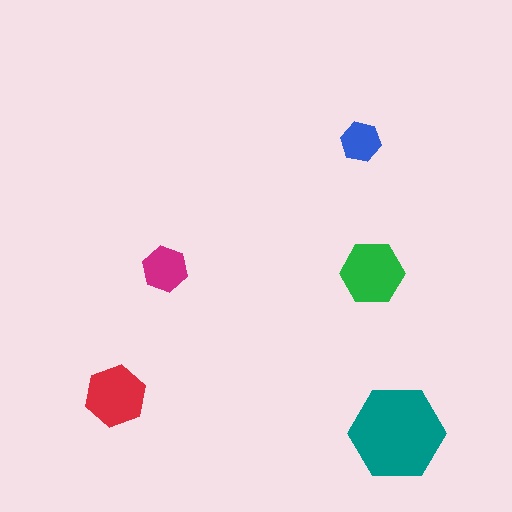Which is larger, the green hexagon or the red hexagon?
The green one.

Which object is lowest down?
The teal hexagon is bottommost.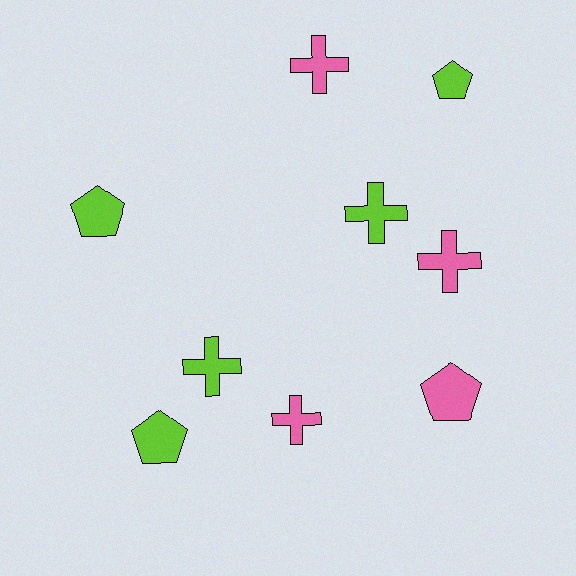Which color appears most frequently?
Lime, with 5 objects.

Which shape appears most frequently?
Cross, with 5 objects.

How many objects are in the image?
There are 9 objects.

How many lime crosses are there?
There are 2 lime crosses.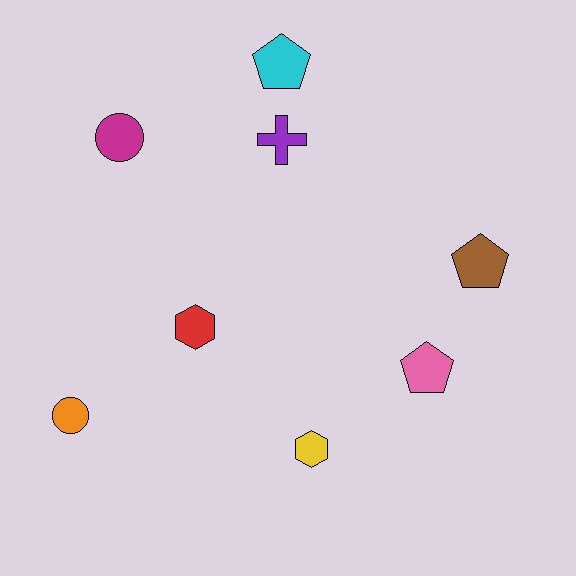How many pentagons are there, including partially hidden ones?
There are 3 pentagons.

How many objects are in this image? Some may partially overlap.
There are 8 objects.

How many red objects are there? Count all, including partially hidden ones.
There is 1 red object.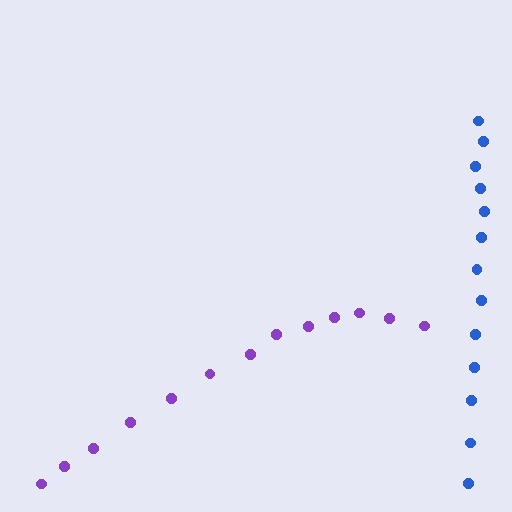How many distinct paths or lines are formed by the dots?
There are 2 distinct paths.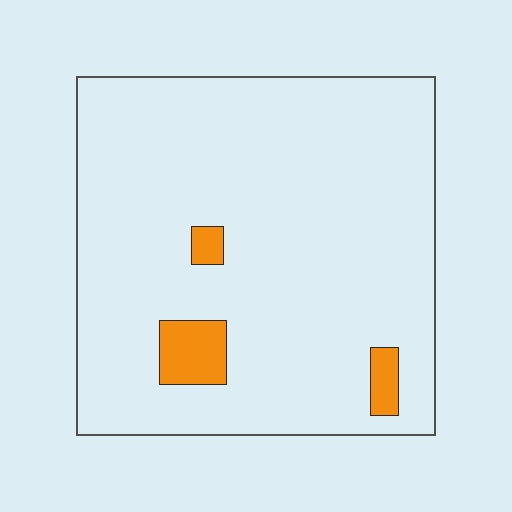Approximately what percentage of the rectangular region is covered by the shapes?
Approximately 5%.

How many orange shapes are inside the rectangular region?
3.